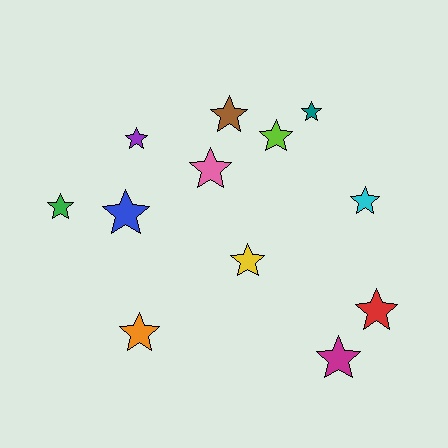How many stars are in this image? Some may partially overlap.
There are 12 stars.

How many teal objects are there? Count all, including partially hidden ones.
There is 1 teal object.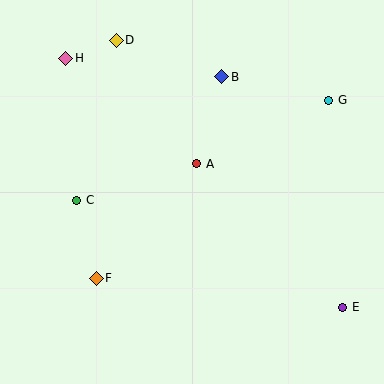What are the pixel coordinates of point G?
Point G is at (329, 100).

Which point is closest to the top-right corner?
Point G is closest to the top-right corner.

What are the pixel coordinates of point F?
Point F is at (96, 279).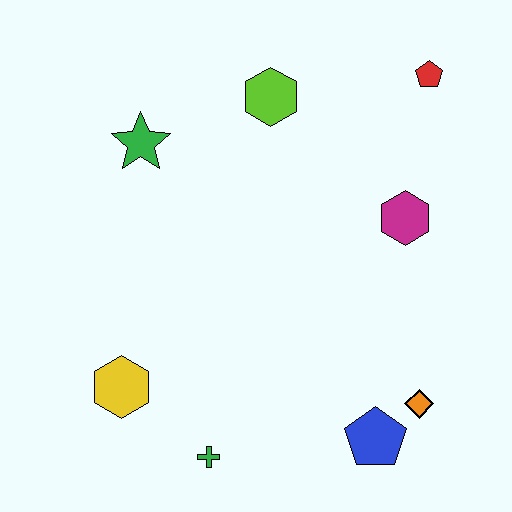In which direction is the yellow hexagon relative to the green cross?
The yellow hexagon is to the left of the green cross.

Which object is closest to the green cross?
The yellow hexagon is closest to the green cross.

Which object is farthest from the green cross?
The red pentagon is farthest from the green cross.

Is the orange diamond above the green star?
No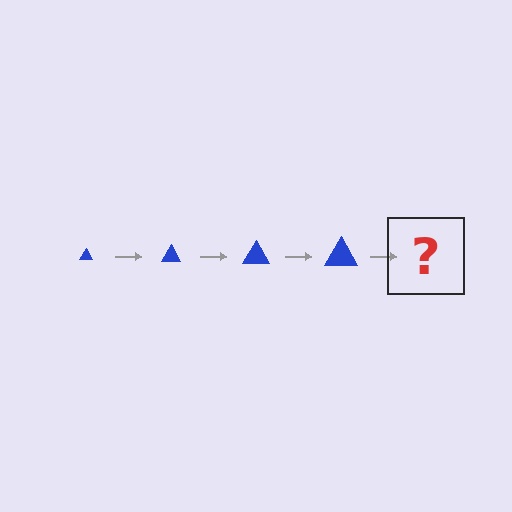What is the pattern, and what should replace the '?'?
The pattern is that the triangle gets progressively larger each step. The '?' should be a blue triangle, larger than the previous one.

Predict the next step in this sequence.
The next step is a blue triangle, larger than the previous one.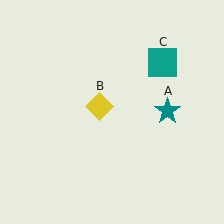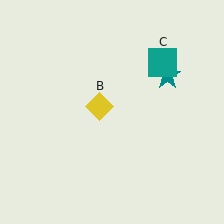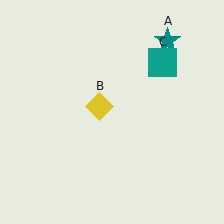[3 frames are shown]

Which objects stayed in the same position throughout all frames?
Yellow diamond (object B) and teal square (object C) remained stationary.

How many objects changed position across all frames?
1 object changed position: teal star (object A).